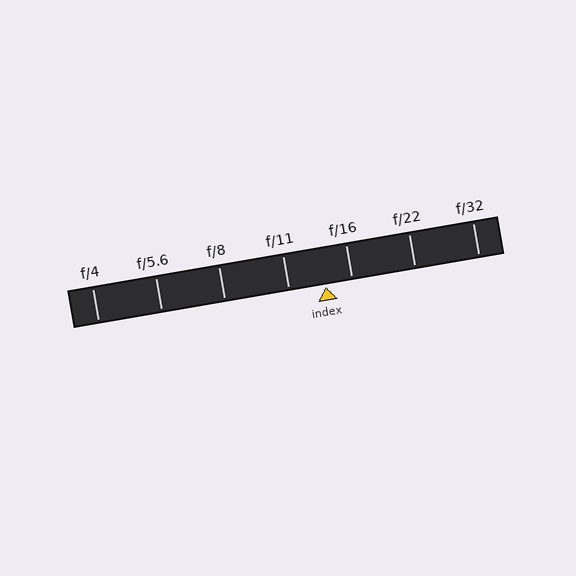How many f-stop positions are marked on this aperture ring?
There are 7 f-stop positions marked.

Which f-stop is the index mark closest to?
The index mark is closest to f/16.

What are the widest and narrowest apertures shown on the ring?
The widest aperture shown is f/4 and the narrowest is f/32.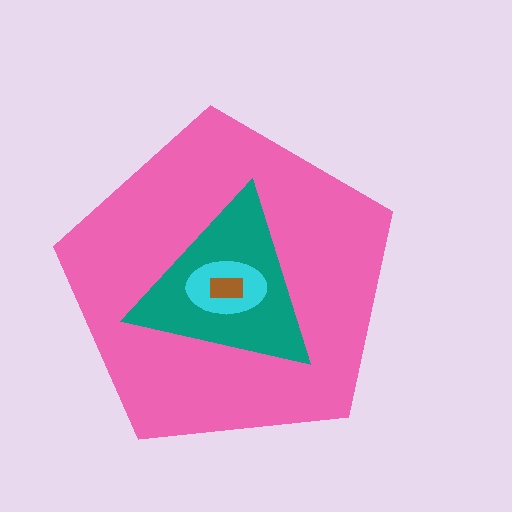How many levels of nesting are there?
4.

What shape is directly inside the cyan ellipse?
The brown rectangle.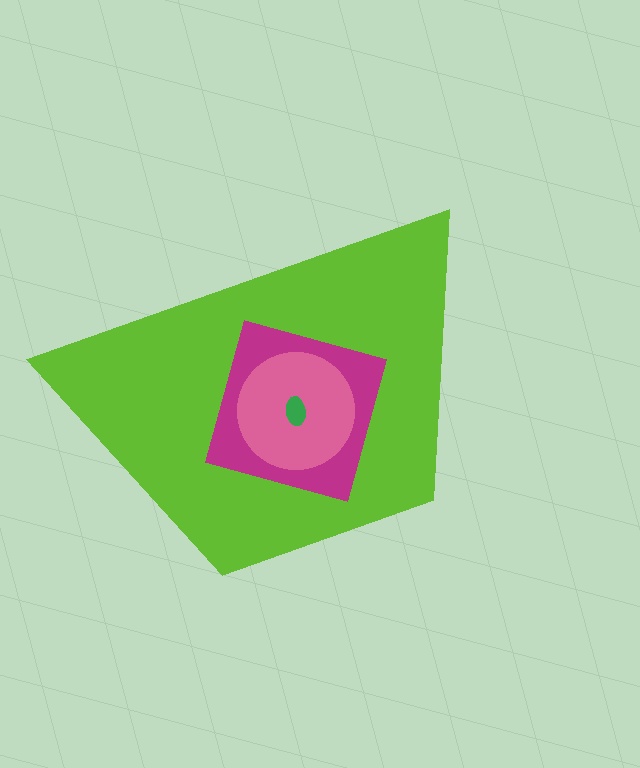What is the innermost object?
The green ellipse.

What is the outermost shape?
The lime trapezoid.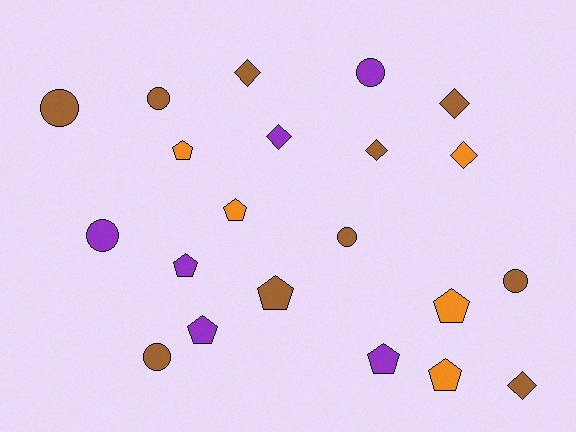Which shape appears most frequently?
Pentagon, with 8 objects.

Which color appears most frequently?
Brown, with 10 objects.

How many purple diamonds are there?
There is 1 purple diamond.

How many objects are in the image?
There are 21 objects.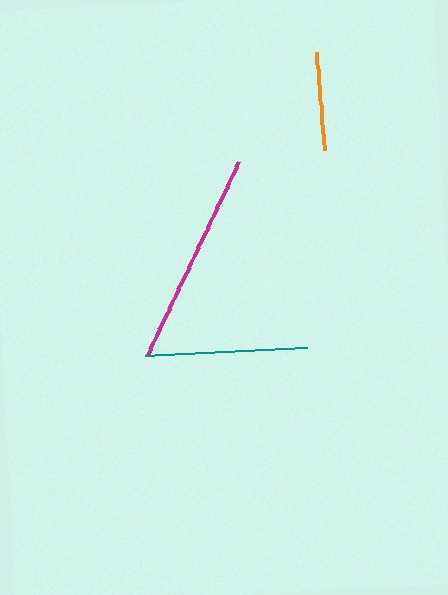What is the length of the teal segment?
The teal segment is approximately 162 pixels long.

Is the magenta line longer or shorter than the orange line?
The magenta line is longer than the orange line.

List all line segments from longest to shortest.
From longest to shortest: magenta, teal, orange.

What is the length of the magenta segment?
The magenta segment is approximately 213 pixels long.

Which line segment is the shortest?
The orange line is the shortest at approximately 98 pixels.